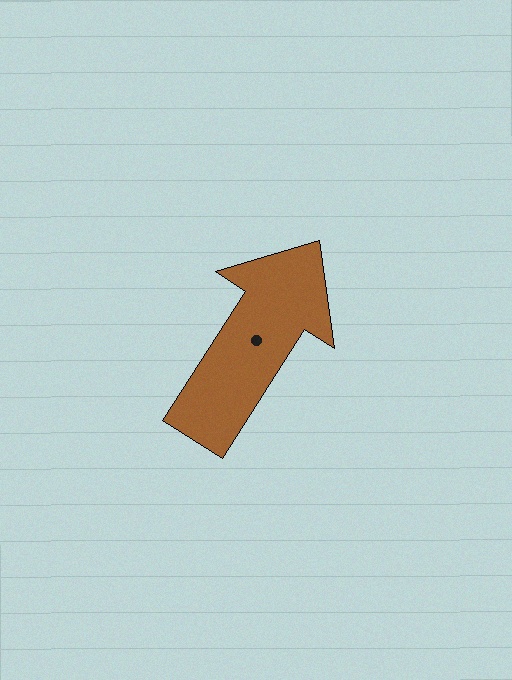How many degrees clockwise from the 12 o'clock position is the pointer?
Approximately 33 degrees.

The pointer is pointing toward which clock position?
Roughly 1 o'clock.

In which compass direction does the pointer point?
Northeast.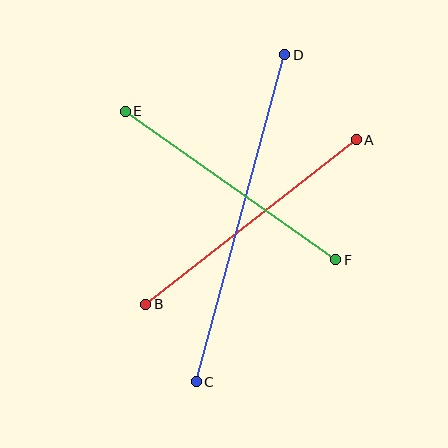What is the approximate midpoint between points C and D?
The midpoint is at approximately (240, 218) pixels.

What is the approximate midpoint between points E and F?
The midpoint is at approximately (230, 186) pixels.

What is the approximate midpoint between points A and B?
The midpoint is at approximately (251, 222) pixels.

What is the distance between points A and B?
The distance is approximately 267 pixels.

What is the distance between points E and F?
The distance is approximately 258 pixels.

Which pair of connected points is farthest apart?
Points C and D are farthest apart.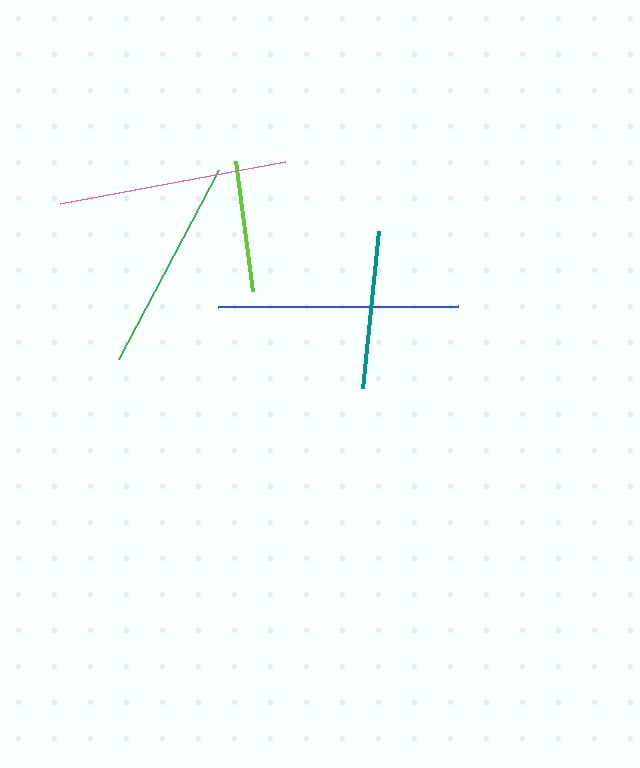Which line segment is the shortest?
The lime line is the shortest at approximately 131 pixels.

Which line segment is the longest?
The blue line is the longest at approximately 239 pixels.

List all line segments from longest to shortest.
From longest to shortest: blue, pink, green, teal, lime.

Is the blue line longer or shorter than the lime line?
The blue line is longer than the lime line.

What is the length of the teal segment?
The teal segment is approximately 158 pixels long.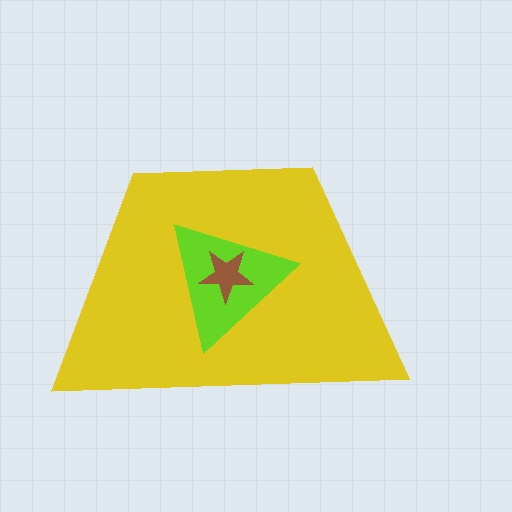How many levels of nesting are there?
3.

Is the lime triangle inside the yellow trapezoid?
Yes.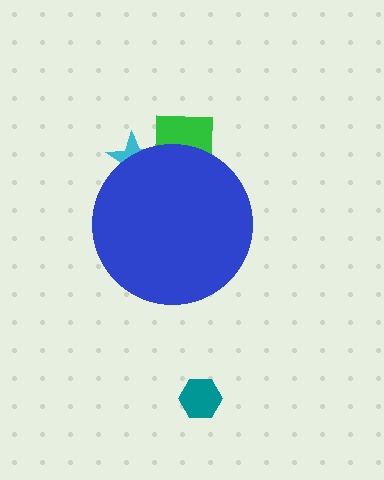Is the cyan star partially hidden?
Yes, the cyan star is partially hidden behind the blue circle.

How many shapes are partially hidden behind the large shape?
2 shapes are partially hidden.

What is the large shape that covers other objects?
A blue circle.